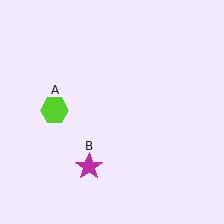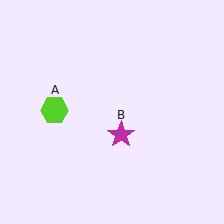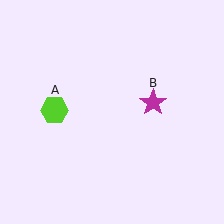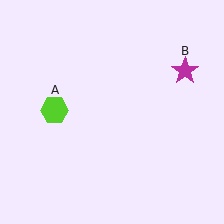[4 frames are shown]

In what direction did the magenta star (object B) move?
The magenta star (object B) moved up and to the right.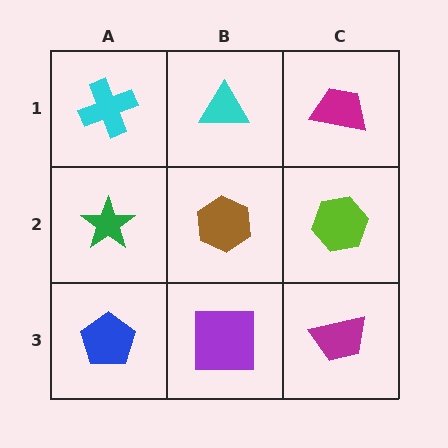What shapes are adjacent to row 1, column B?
A brown hexagon (row 2, column B), a cyan cross (row 1, column A), a magenta trapezoid (row 1, column C).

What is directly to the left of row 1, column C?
A cyan triangle.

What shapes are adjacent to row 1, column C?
A lime hexagon (row 2, column C), a cyan triangle (row 1, column B).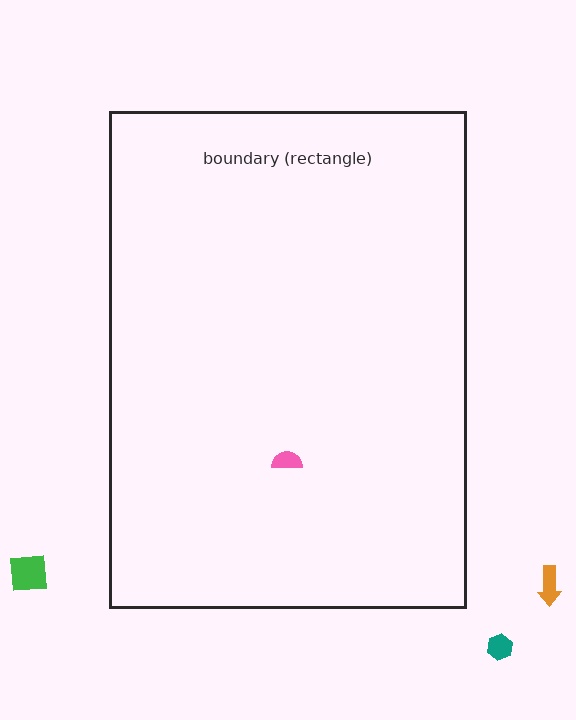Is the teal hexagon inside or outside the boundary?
Outside.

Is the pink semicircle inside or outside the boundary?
Inside.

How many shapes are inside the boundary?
1 inside, 3 outside.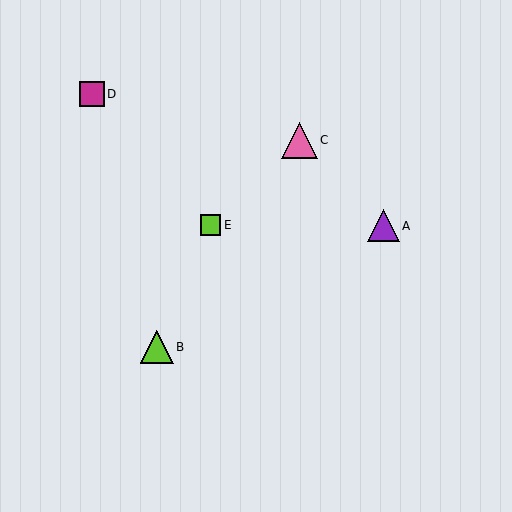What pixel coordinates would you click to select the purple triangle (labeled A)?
Click at (383, 226) to select the purple triangle A.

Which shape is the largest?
The pink triangle (labeled C) is the largest.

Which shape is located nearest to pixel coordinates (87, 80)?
The magenta square (labeled D) at (92, 94) is nearest to that location.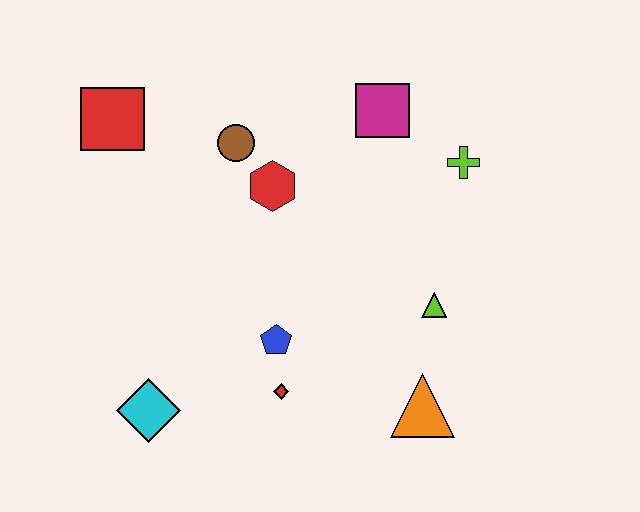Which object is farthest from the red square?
The orange triangle is farthest from the red square.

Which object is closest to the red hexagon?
The brown circle is closest to the red hexagon.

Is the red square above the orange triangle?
Yes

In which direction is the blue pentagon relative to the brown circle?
The blue pentagon is below the brown circle.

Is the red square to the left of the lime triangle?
Yes